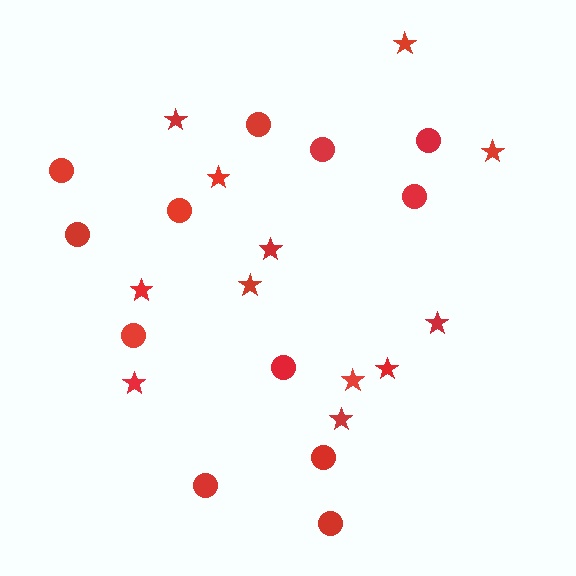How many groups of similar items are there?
There are 2 groups: one group of stars (12) and one group of circles (12).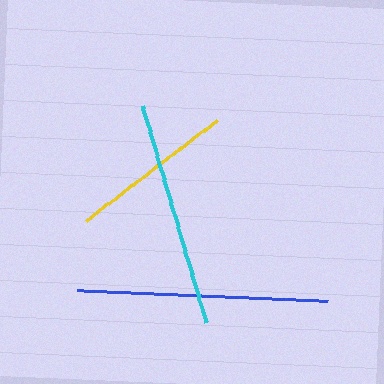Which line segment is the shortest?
The yellow line is the shortest at approximately 165 pixels.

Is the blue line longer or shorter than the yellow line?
The blue line is longer than the yellow line.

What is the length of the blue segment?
The blue segment is approximately 251 pixels long.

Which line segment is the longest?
The blue line is the longest at approximately 251 pixels.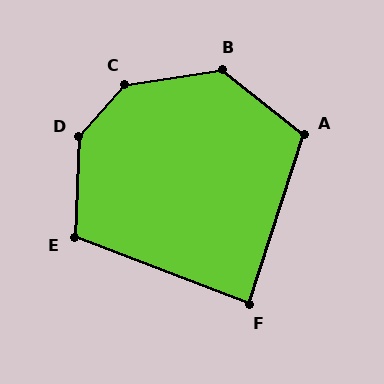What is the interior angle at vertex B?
Approximately 132 degrees (obtuse).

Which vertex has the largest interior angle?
C, at approximately 141 degrees.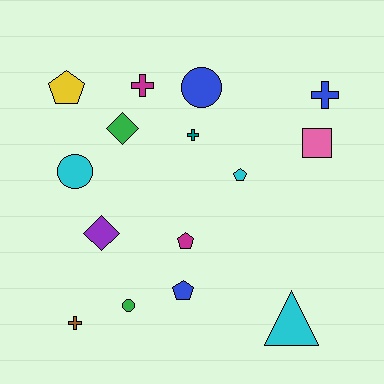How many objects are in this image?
There are 15 objects.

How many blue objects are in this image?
There are 3 blue objects.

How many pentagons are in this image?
There are 4 pentagons.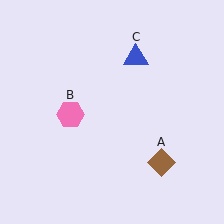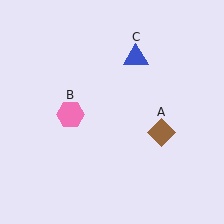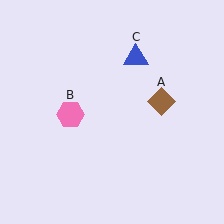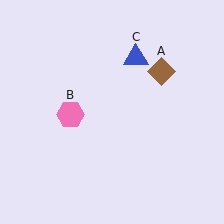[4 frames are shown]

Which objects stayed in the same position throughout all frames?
Pink hexagon (object B) and blue triangle (object C) remained stationary.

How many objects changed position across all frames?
1 object changed position: brown diamond (object A).